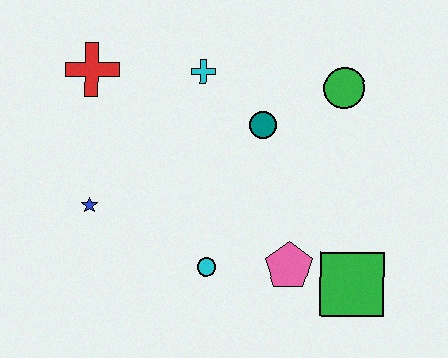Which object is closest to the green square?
The pink pentagon is closest to the green square.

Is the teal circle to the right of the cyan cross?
Yes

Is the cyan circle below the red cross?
Yes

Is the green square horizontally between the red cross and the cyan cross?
No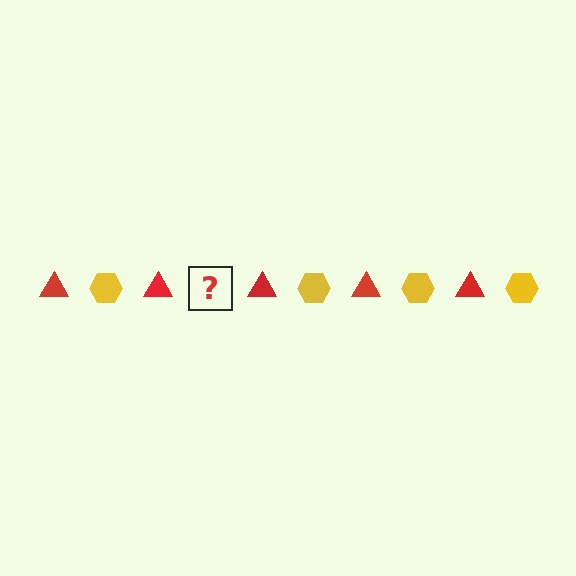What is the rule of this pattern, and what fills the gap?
The rule is that the pattern alternates between red triangle and yellow hexagon. The gap should be filled with a yellow hexagon.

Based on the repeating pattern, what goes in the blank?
The blank should be a yellow hexagon.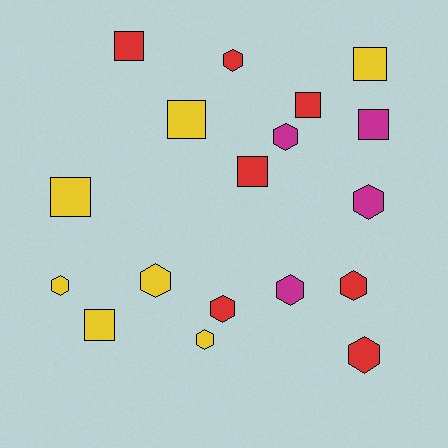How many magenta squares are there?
There is 1 magenta square.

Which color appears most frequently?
Yellow, with 7 objects.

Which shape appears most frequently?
Hexagon, with 10 objects.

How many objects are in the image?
There are 18 objects.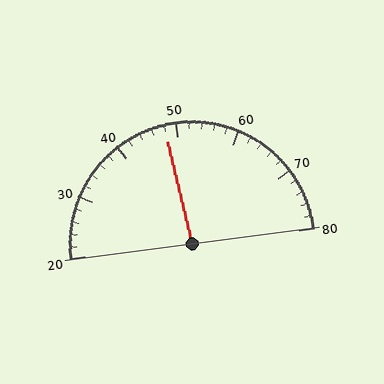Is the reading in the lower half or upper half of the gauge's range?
The reading is in the lower half of the range (20 to 80).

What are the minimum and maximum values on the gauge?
The gauge ranges from 20 to 80.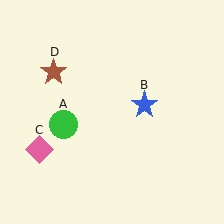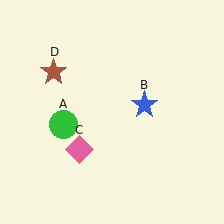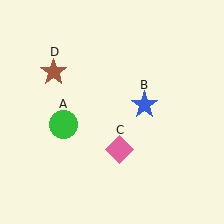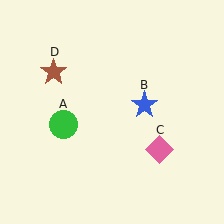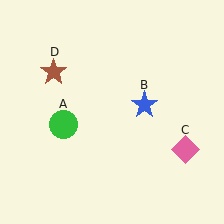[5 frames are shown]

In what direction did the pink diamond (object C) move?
The pink diamond (object C) moved right.